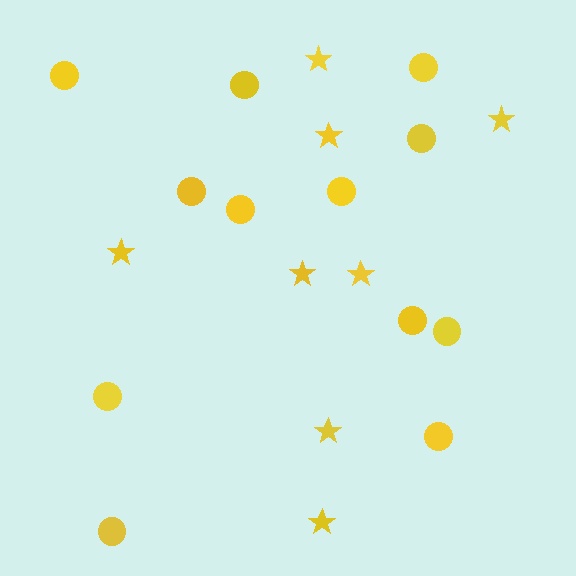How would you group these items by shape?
There are 2 groups: one group of circles (12) and one group of stars (8).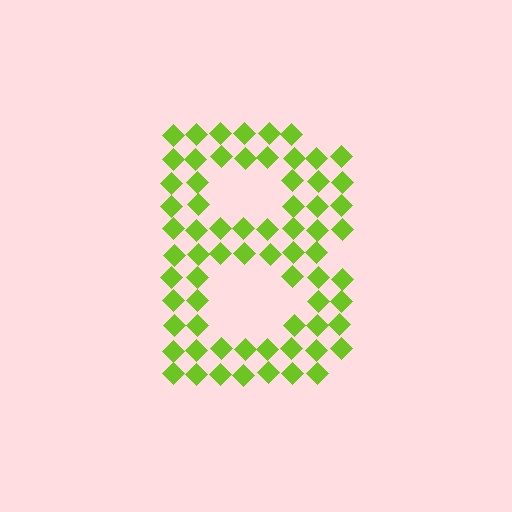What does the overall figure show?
The overall figure shows the letter B.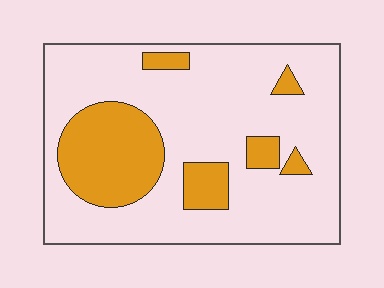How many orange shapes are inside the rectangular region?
6.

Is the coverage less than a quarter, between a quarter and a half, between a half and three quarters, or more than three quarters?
Less than a quarter.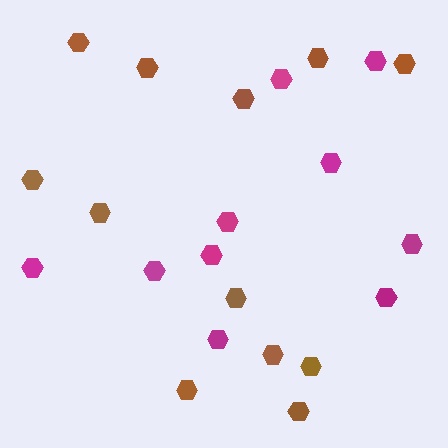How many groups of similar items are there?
There are 2 groups: one group of magenta hexagons (10) and one group of brown hexagons (12).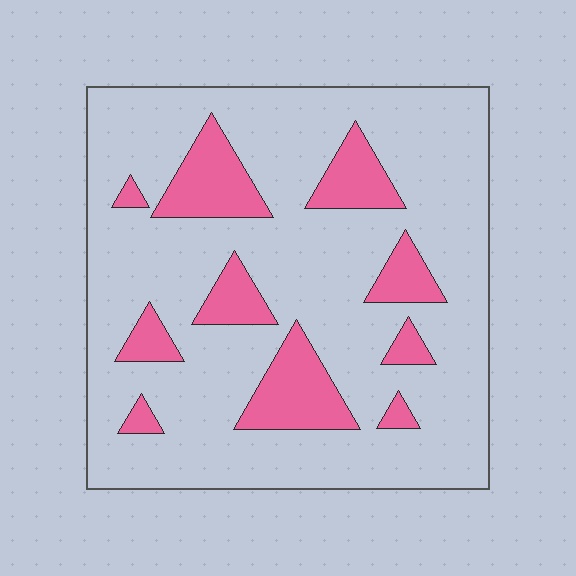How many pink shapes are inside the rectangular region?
10.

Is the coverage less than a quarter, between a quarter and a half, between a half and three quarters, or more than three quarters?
Less than a quarter.